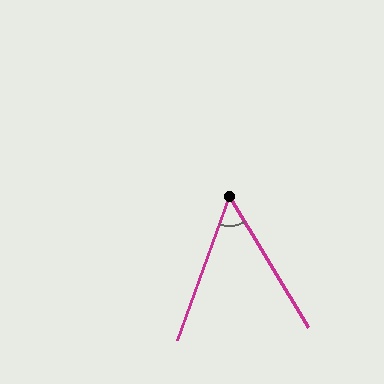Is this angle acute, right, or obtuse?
It is acute.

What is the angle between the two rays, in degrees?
Approximately 51 degrees.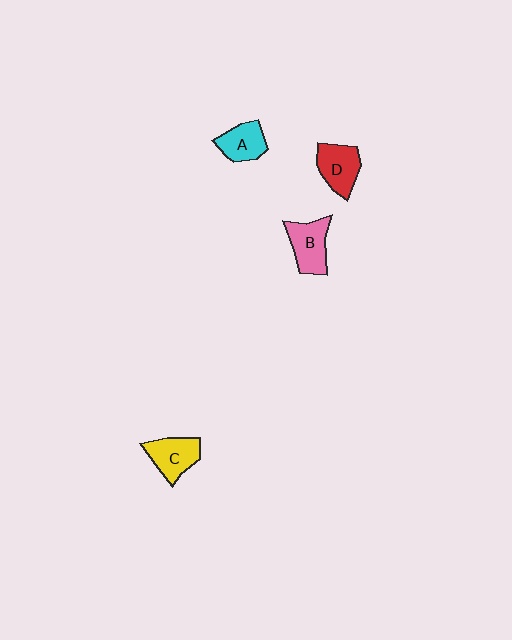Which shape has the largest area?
Shape B (pink).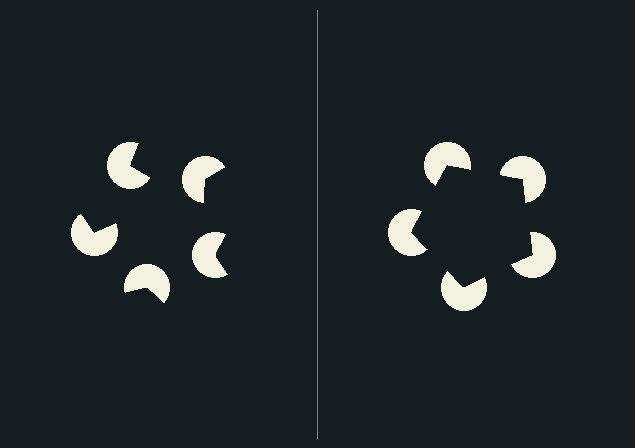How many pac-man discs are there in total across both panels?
10 — 5 on each side.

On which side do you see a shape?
An illusory pentagon appears on the right side. On the left side the wedge cuts are rotated, so no coherent shape forms.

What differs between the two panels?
The pac-man discs are positioned identically on both sides; only the wedge orientations differ. On the right they align to a pentagon; on the left they are misaligned.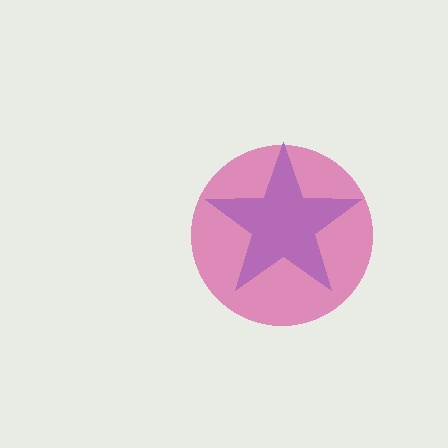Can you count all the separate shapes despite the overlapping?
Yes, there are 2 separate shapes.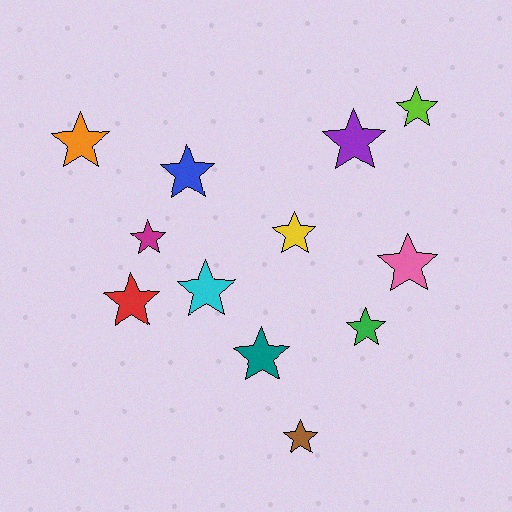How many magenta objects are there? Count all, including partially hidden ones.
There is 1 magenta object.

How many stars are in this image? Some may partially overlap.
There are 12 stars.